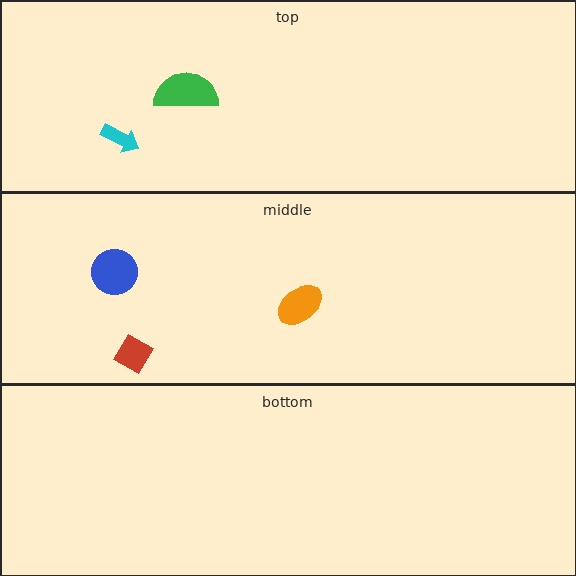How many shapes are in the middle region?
3.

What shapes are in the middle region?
The blue circle, the red diamond, the orange ellipse.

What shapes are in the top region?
The green semicircle, the cyan arrow.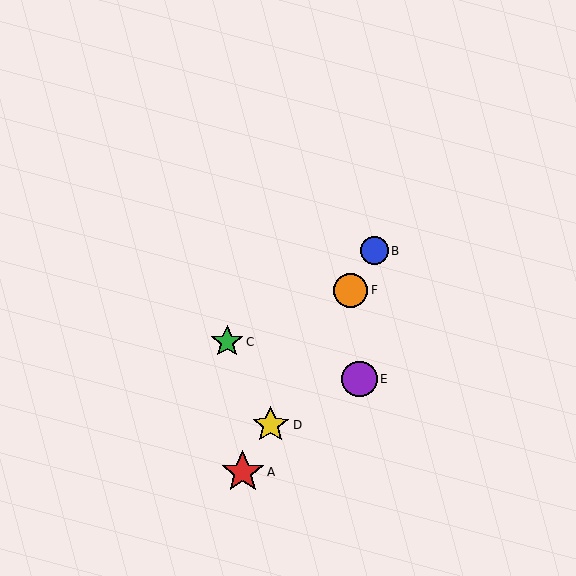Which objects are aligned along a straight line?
Objects A, B, D, F are aligned along a straight line.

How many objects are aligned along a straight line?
4 objects (A, B, D, F) are aligned along a straight line.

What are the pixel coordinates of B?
Object B is at (374, 251).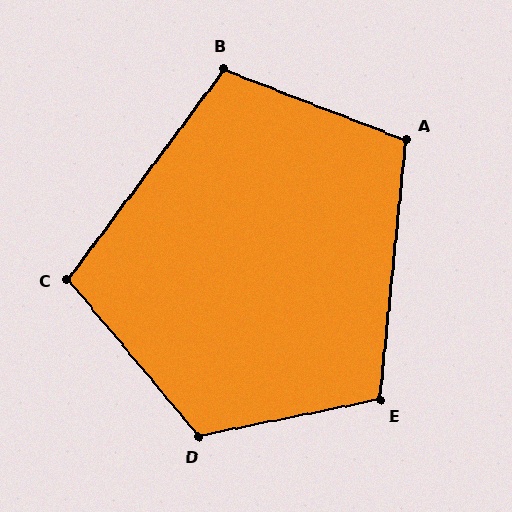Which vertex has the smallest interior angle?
C, at approximately 104 degrees.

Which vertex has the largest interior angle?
D, at approximately 118 degrees.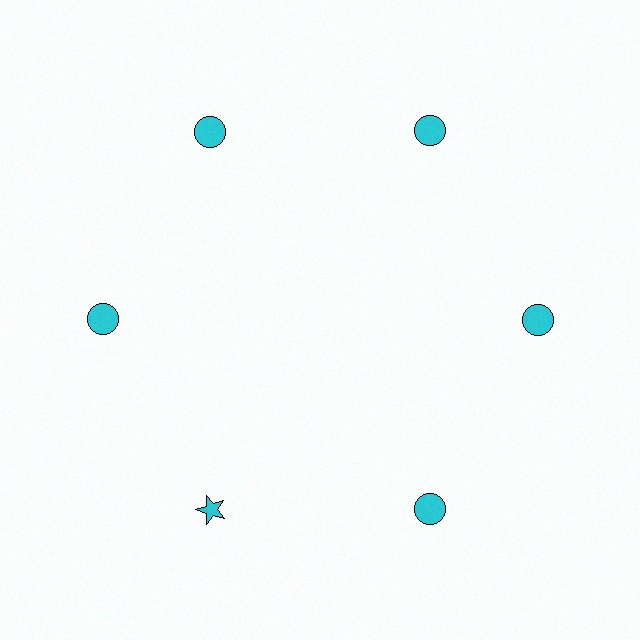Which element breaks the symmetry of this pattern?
The cyan star at roughly the 7 o'clock position breaks the symmetry. All other shapes are cyan circles.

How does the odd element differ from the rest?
It has a different shape: star instead of circle.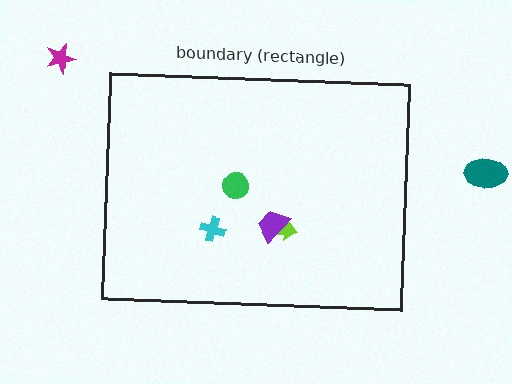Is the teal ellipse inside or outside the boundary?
Outside.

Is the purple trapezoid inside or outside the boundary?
Inside.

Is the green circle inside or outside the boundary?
Inside.